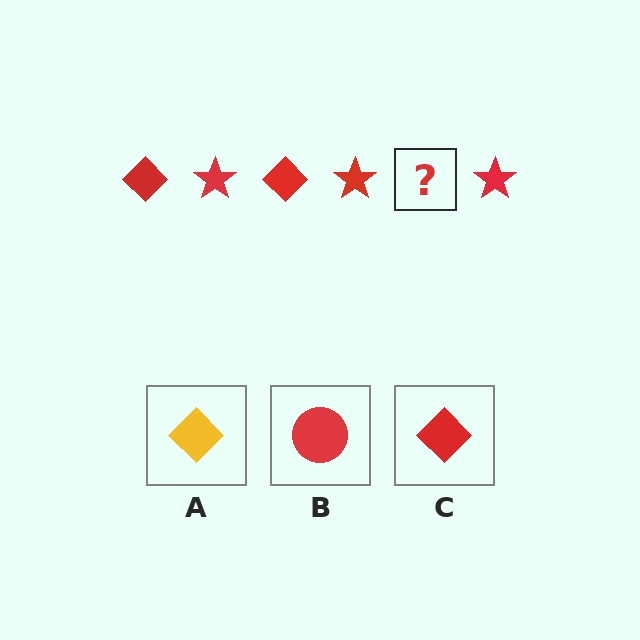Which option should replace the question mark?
Option C.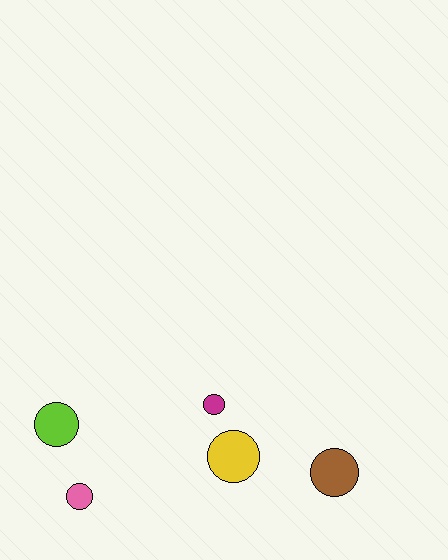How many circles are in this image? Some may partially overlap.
There are 5 circles.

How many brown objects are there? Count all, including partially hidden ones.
There is 1 brown object.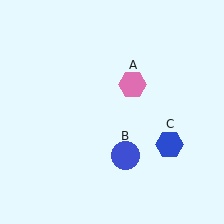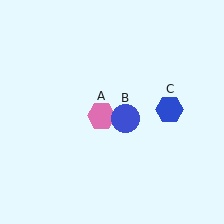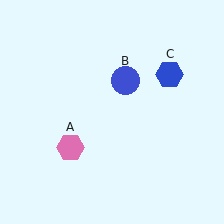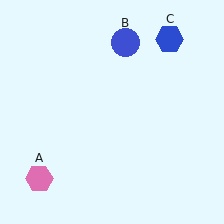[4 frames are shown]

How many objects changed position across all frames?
3 objects changed position: pink hexagon (object A), blue circle (object B), blue hexagon (object C).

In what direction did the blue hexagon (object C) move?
The blue hexagon (object C) moved up.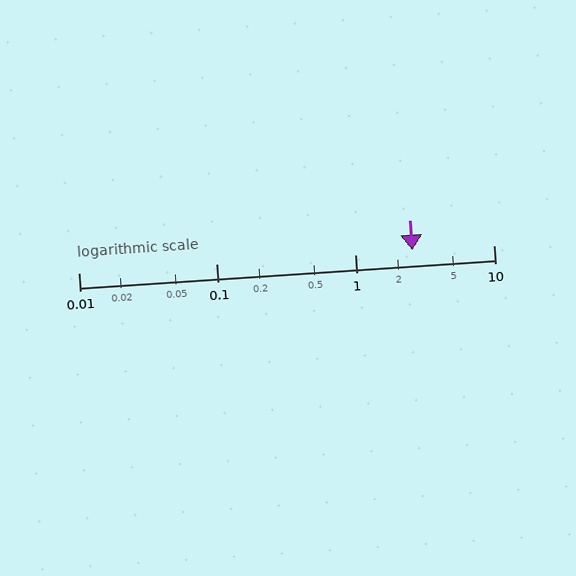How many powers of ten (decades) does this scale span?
The scale spans 3 decades, from 0.01 to 10.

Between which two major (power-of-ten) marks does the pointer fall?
The pointer is between 1 and 10.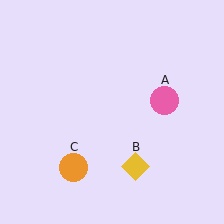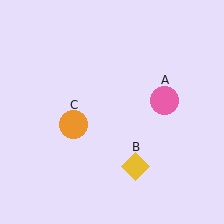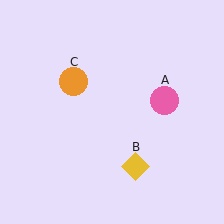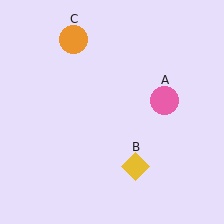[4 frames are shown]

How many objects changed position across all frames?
1 object changed position: orange circle (object C).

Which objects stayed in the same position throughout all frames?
Pink circle (object A) and yellow diamond (object B) remained stationary.